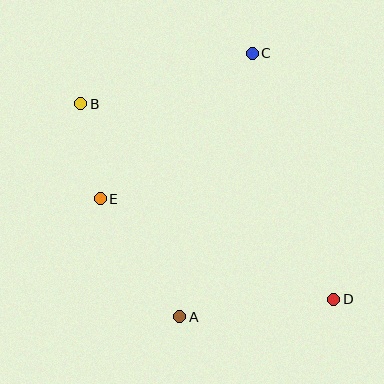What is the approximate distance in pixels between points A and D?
The distance between A and D is approximately 155 pixels.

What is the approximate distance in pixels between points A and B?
The distance between A and B is approximately 235 pixels.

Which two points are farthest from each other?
Points B and D are farthest from each other.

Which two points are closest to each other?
Points B and E are closest to each other.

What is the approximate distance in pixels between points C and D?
The distance between C and D is approximately 259 pixels.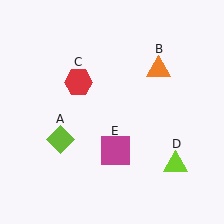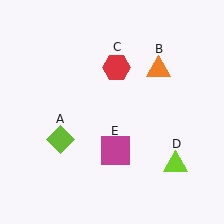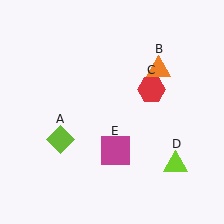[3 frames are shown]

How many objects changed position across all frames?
1 object changed position: red hexagon (object C).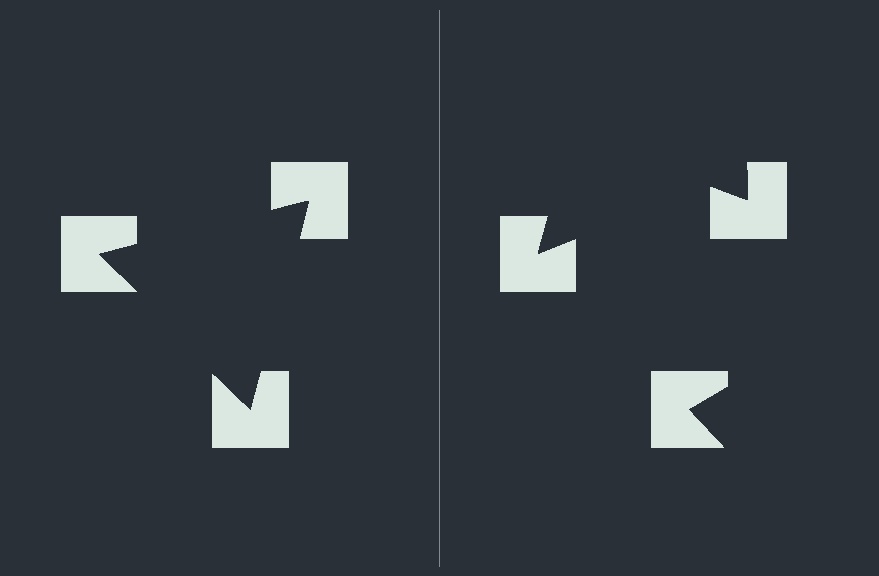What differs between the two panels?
The notched squares are positioned identically on both sides; only the wedge orientations differ. On the left they align to a triangle; on the right they are misaligned.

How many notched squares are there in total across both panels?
6 — 3 on each side.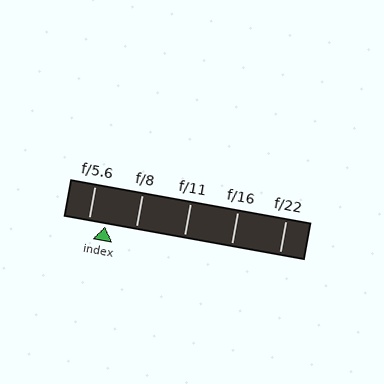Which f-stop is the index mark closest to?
The index mark is closest to f/5.6.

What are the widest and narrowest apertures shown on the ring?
The widest aperture shown is f/5.6 and the narrowest is f/22.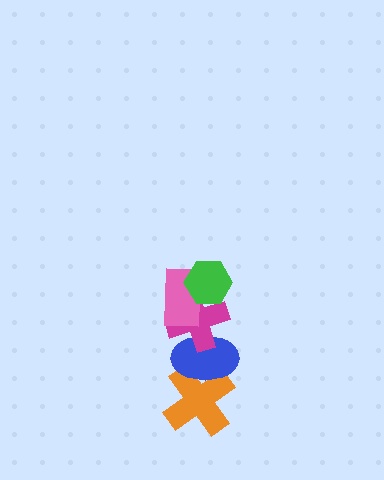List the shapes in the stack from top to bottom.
From top to bottom: the green hexagon, the pink rectangle, the magenta cross, the blue ellipse, the orange cross.